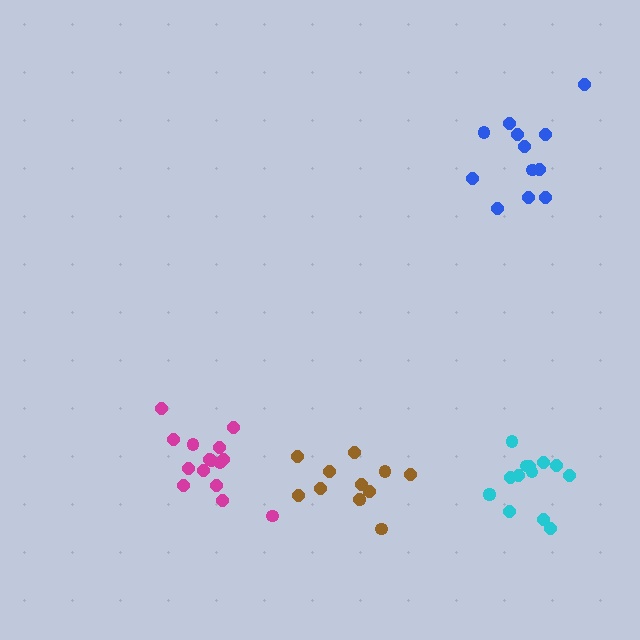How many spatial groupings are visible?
There are 4 spatial groupings.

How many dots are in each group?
Group 1: 14 dots, Group 2: 12 dots, Group 3: 15 dots, Group 4: 12 dots (53 total).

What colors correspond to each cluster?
The clusters are colored: cyan, blue, magenta, brown.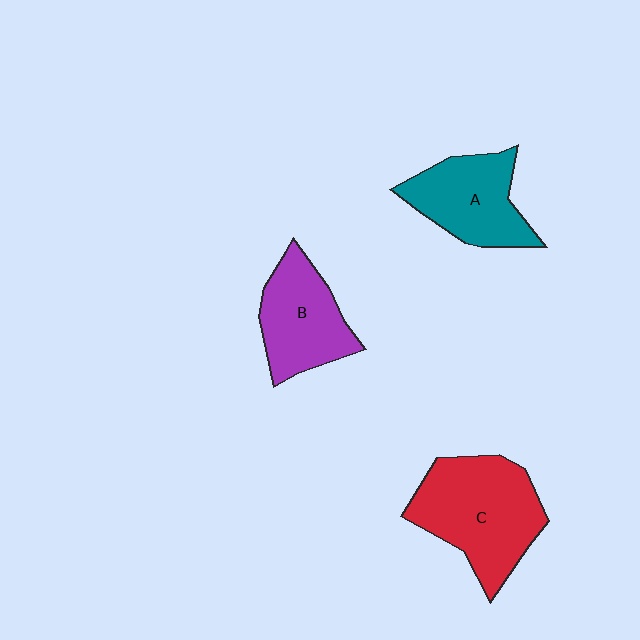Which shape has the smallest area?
Shape B (purple).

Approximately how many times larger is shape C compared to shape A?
Approximately 1.4 times.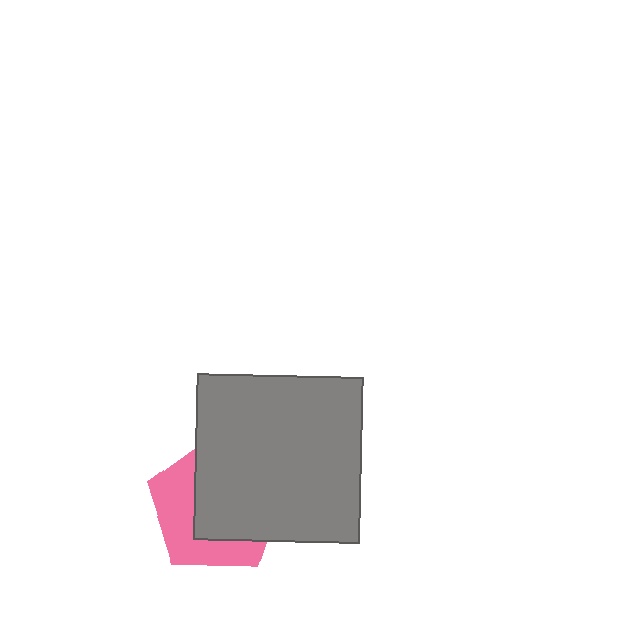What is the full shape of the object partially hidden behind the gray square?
The partially hidden object is a pink pentagon.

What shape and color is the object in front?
The object in front is a gray square.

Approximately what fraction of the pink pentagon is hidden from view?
Roughly 59% of the pink pentagon is hidden behind the gray square.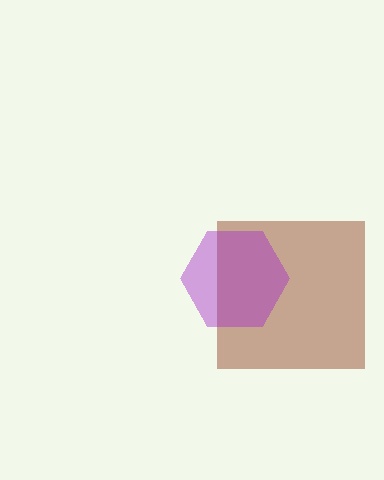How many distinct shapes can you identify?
There are 2 distinct shapes: a brown square, a purple hexagon.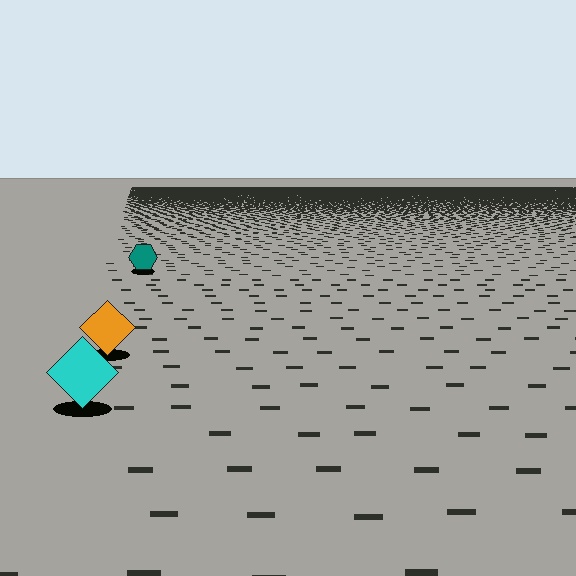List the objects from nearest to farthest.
From nearest to farthest: the cyan diamond, the orange diamond, the teal hexagon.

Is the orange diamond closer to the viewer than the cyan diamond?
No. The cyan diamond is closer — you can tell from the texture gradient: the ground texture is coarser near it.